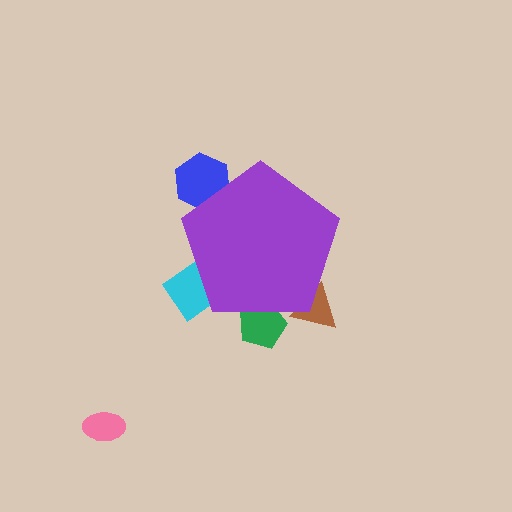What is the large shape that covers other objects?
A purple pentagon.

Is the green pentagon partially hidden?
Yes, the green pentagon is partially hidden behind the purple pentagon.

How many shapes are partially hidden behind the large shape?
4 shapes are partially hidden.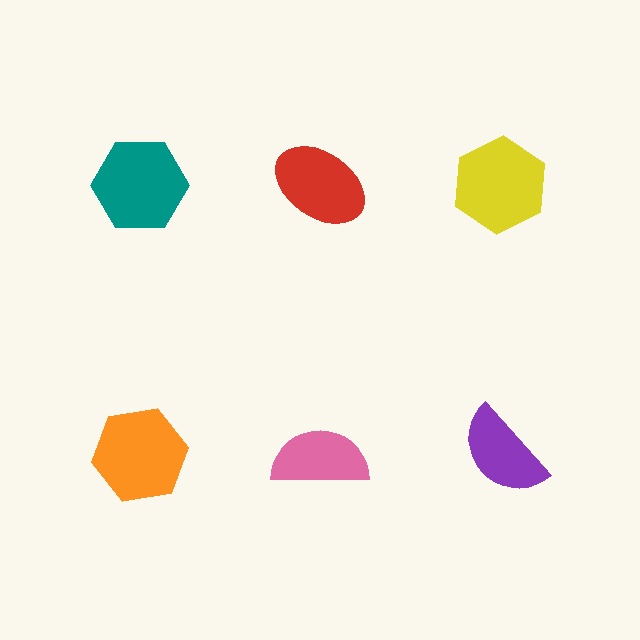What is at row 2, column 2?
A pink semicircle.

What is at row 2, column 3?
A purple semicircle.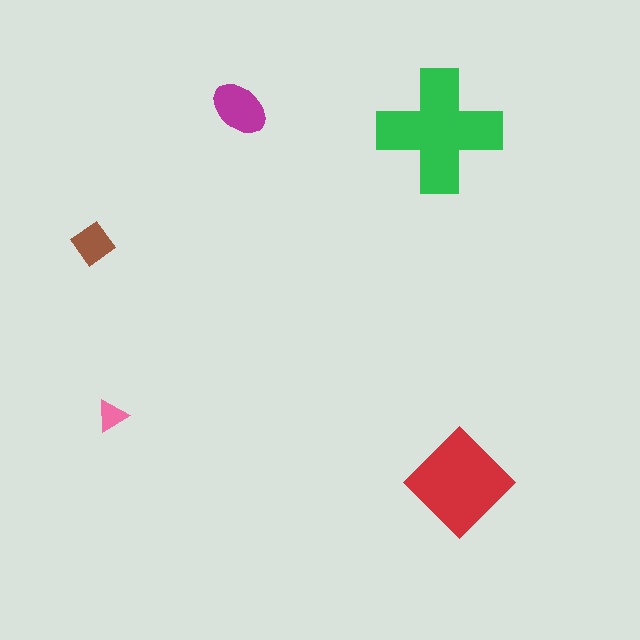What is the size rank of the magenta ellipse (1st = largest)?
3rd.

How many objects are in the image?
There are 5 objects in the image.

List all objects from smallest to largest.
The pink triangle, the brown diamond, the magenta ellipse, the red diamond, the green cross.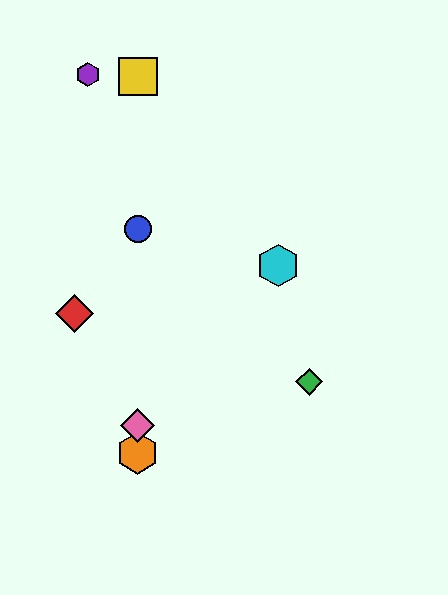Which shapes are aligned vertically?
The blue circle, the yellow square, the orange hexagon, the pink diamond are aligned vertically.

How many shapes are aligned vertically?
4 shapes (the blue circle, the yellow square, the orange hexagon, the pink diamond) are aligned vertically.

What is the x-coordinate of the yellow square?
The yellow square is at x≈138.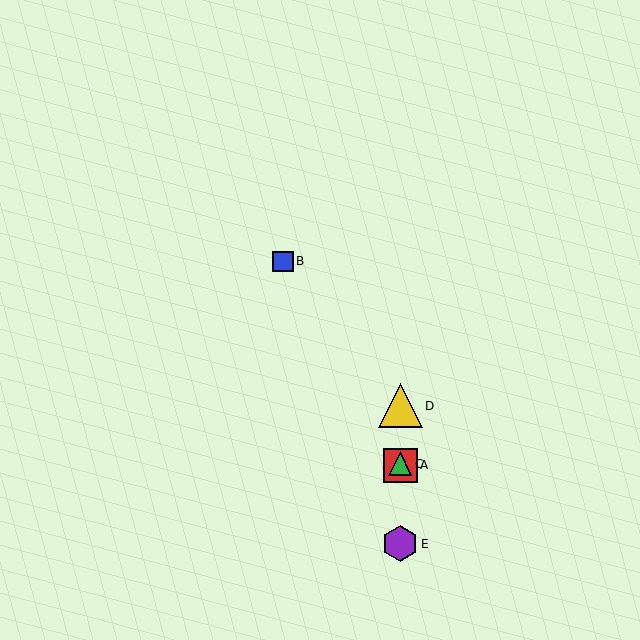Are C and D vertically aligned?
Yes, both are at x≈400.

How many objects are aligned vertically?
4 objects (A, C, D, E) are aligned vertically.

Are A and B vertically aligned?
No, A is at x≈400 and B is at x≈283.